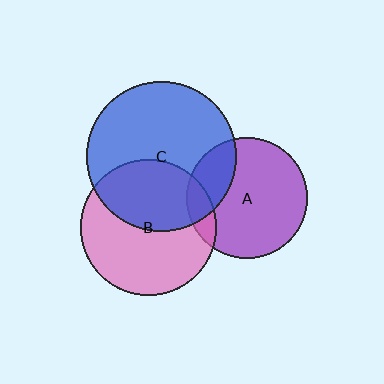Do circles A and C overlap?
Yes.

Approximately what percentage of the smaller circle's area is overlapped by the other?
Approximately 25%.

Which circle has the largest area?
Circle C (blue).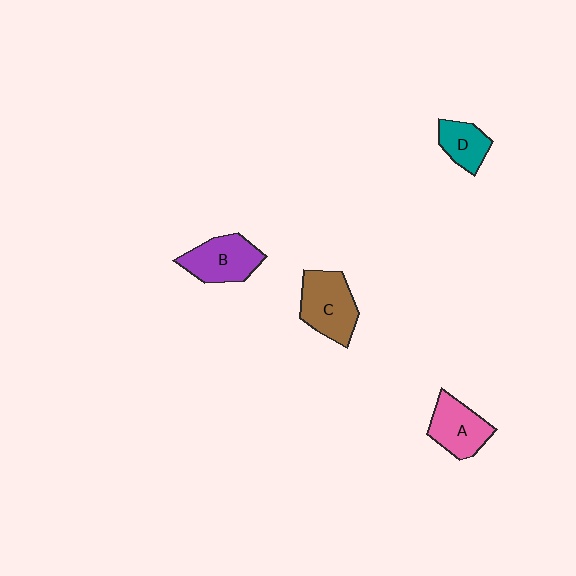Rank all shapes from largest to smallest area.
From largest to smallest: C (brown), B (purple), A (pink), D (teal).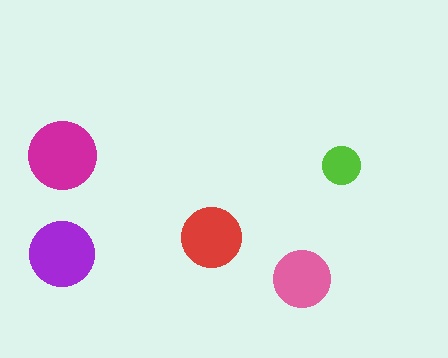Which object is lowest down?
The pink circle is bottommost.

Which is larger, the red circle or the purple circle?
The purple one.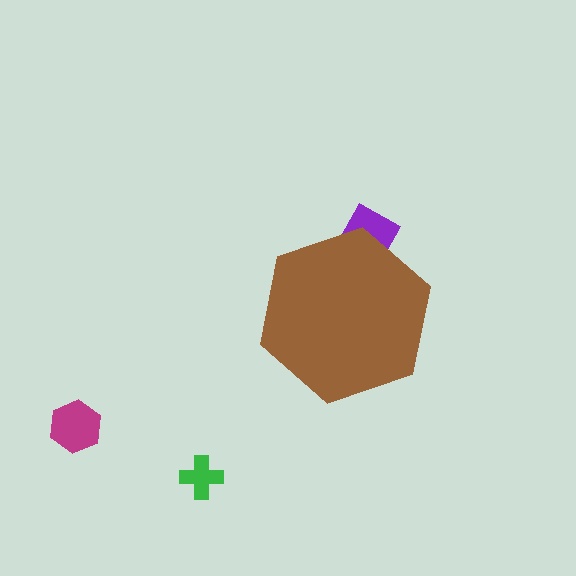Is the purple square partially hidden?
Yes, the purple square is partially hidden behind the brown hexagon.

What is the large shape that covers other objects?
A brown hexagon.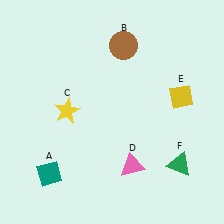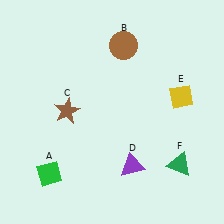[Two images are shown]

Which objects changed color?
A changed from teal to green. C changed from yellow to brown. D changed from pink to purple.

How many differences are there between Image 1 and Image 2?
There are 3 differences between the two images.